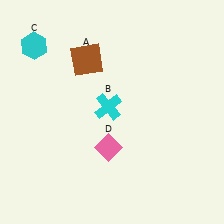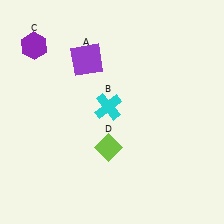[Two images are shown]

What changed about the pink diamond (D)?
In Image 1, D is pink. In Image 2, it changed to lime.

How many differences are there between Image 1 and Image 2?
There are 3 differences between the two images.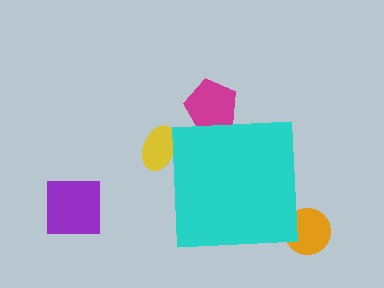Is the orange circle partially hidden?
Yes, the orange circle is partially hidden behind the cyan square.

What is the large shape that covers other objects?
A cyan square.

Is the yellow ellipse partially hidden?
Yes, the yellow ellipse is partially hidden behind the cyan square.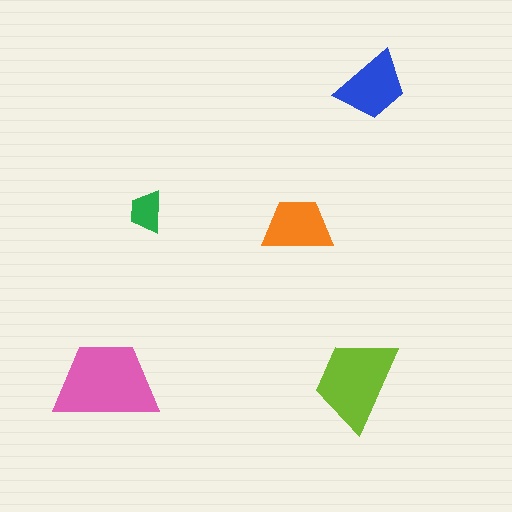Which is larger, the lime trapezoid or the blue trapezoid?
The lime one.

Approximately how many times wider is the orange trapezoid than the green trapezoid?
About 1.5 times wider.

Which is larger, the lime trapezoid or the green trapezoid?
The lime one.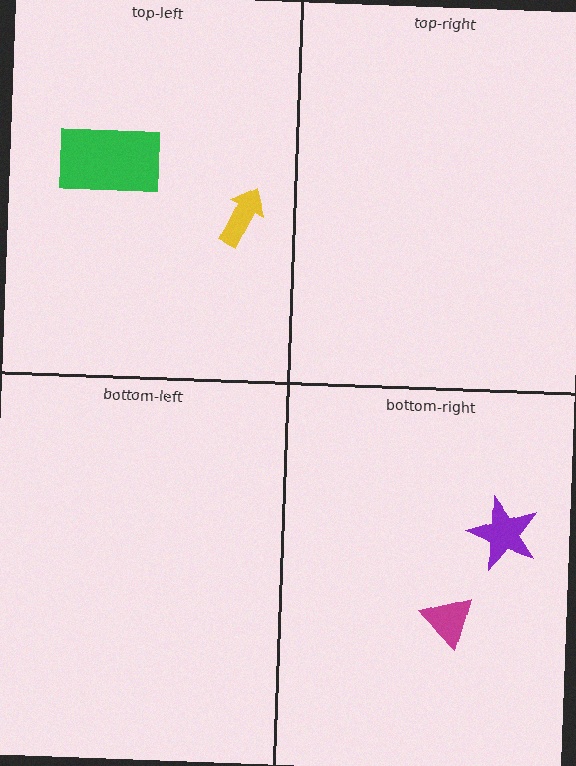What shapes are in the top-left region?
The green rectangle, the yellow arrow.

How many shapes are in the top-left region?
2.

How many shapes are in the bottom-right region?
2.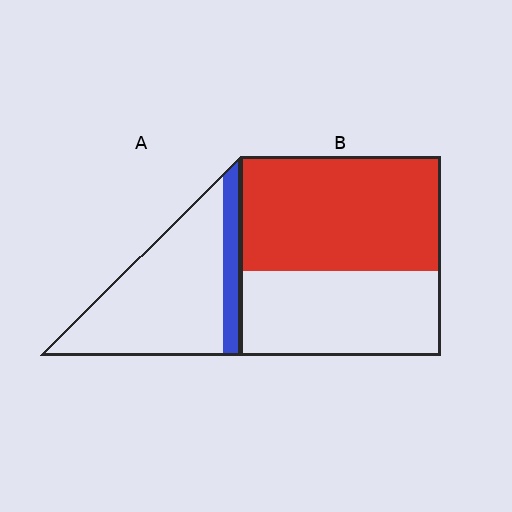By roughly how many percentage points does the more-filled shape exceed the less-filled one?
By roughly 40 percentage points (B over A).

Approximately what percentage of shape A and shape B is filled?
A is approximately 15% and B is approximately 55%.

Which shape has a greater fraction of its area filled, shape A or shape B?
Shape B.